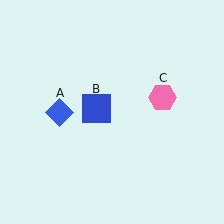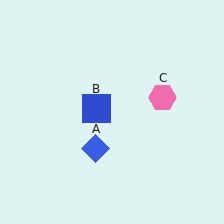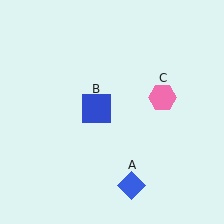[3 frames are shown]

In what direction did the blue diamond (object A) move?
The blue diamond (object A) moved down and to the right.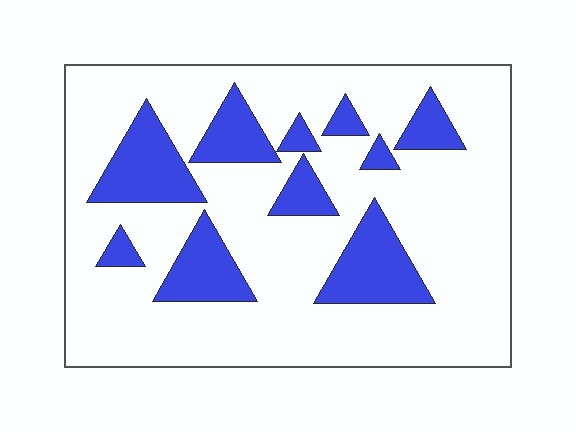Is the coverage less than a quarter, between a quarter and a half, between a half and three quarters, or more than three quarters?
Less than a quarter.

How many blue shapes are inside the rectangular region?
10.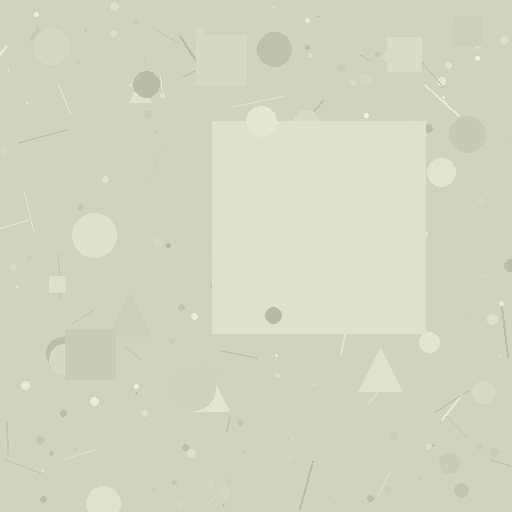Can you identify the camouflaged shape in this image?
The camouflaged shape is a square.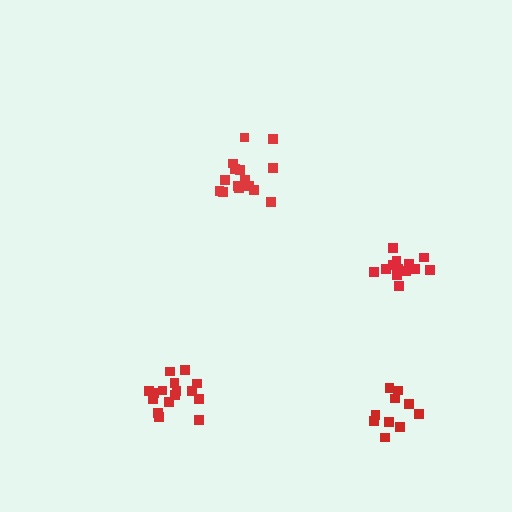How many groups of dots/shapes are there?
There are 4 groups.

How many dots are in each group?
Group 1: 13 dots, Group 2: 16 dots, Group 3: 15 dots, Group 4: 10 dots (54 total).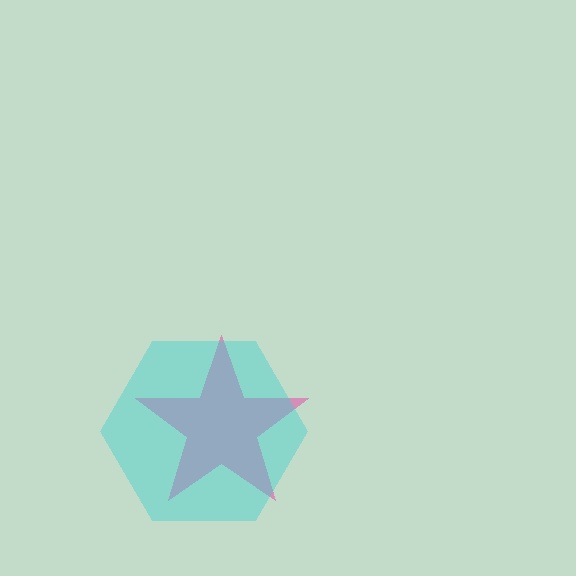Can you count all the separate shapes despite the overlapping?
Yes, there are 2 separate shapes.